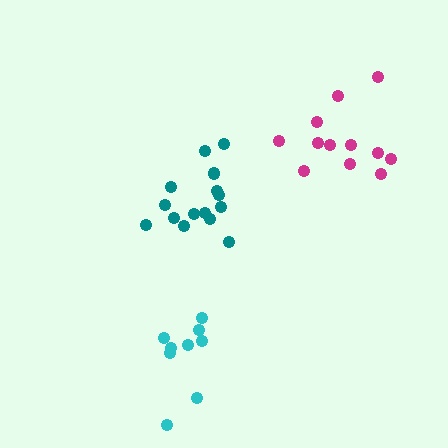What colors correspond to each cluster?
The clusters are colored: teal, magenta, cyan.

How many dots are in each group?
Group 1: 15 dots, Group 2: 12 dots, Group 3: 9 dots (36 total).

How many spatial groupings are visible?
There are 3 spatial groupings.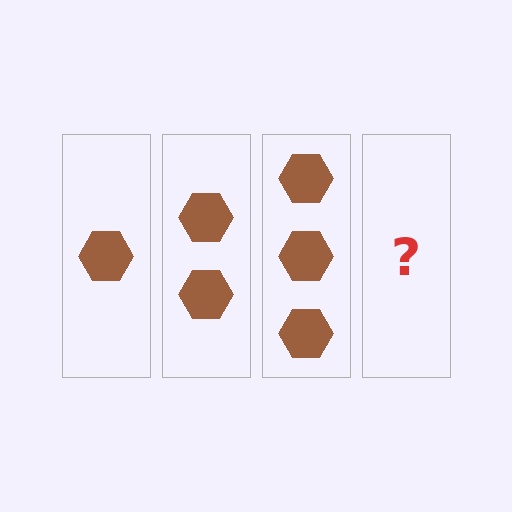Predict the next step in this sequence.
The next step is 4 hexagons.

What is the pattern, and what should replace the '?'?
The pattern is that each step adds one more hexagon. The '?' should be 4 hexagons.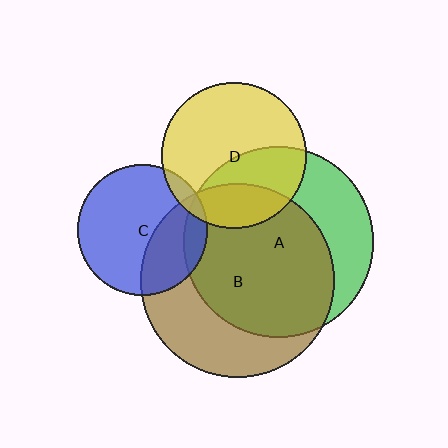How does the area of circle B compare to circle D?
Approximately 1.8 times.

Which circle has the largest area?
Circle B (brown).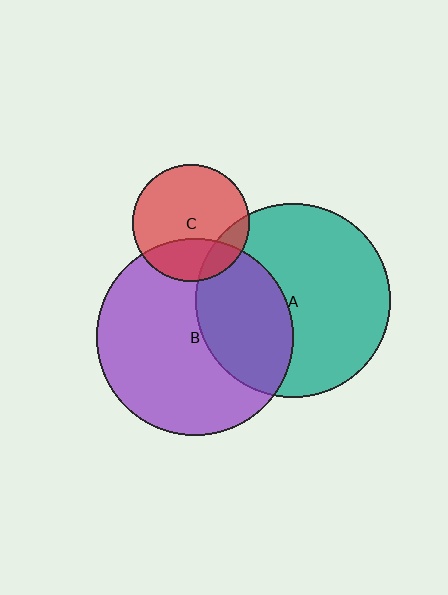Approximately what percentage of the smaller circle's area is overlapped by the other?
Approximately 30%.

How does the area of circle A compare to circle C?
Approximately 2.8 times.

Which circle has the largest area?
Circle B (purple).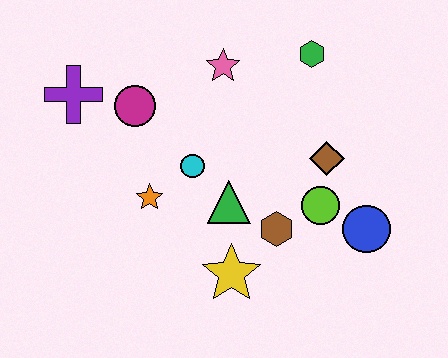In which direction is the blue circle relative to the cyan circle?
The blue circle is to the right of the cyan circle.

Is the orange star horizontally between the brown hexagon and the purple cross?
Yes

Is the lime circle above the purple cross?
No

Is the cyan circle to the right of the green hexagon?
No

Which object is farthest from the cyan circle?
The blue circle is farthest from the cyan circle.